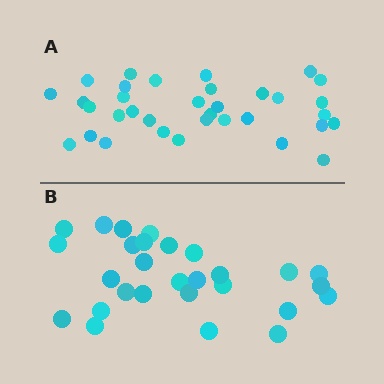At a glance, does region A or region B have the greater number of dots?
Region A (the top region) has more dots.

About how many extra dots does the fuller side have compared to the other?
Region A has about 6 more dots than region B.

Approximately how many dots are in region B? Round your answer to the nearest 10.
About 30 dots. (The exact count is 28, which rounds to 30.)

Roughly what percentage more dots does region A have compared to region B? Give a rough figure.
About 20% more.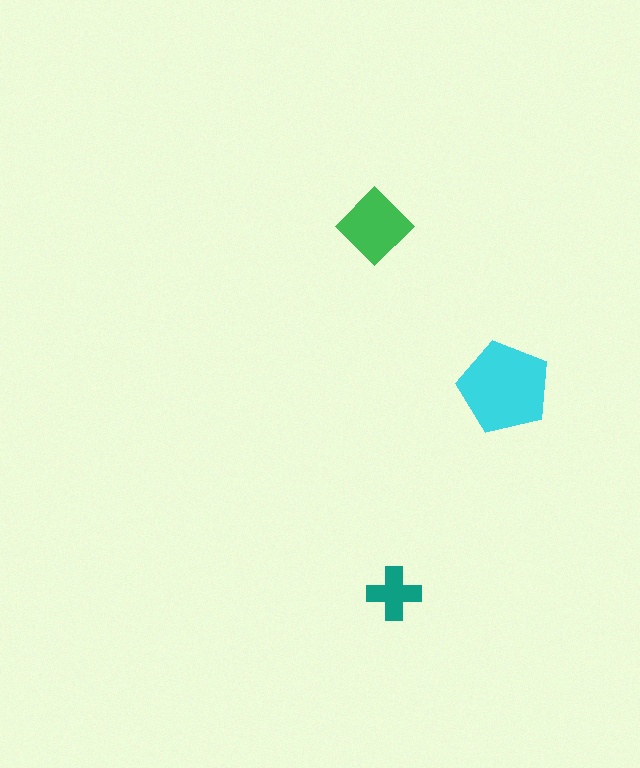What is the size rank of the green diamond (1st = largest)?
2nd.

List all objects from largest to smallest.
The cyan pentagon, the green diamond, the teal cross.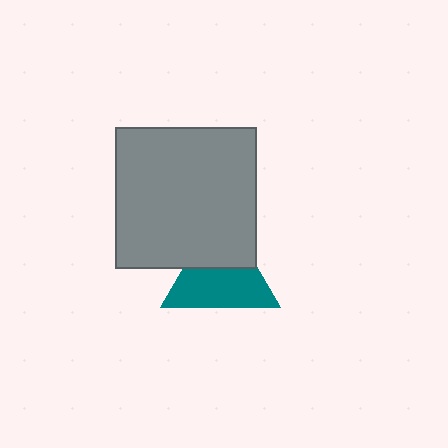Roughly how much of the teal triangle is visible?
About half of it is visible (roughly 60%).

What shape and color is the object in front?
The object in front is a gray square.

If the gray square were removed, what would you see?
You would see the complete teal triangle.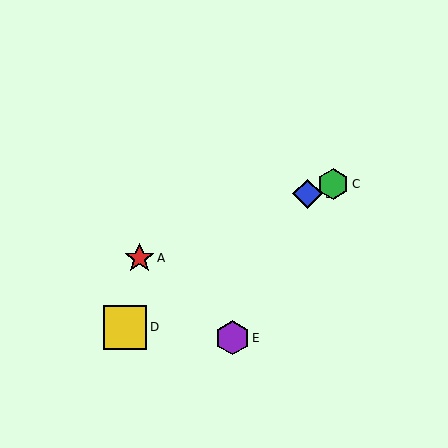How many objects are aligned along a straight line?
3 objects (A, B, C) are aligned along a straight line.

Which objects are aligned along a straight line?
Objects A, B, C are aligned along a straight line.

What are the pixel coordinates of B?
Object B is at (307, 194).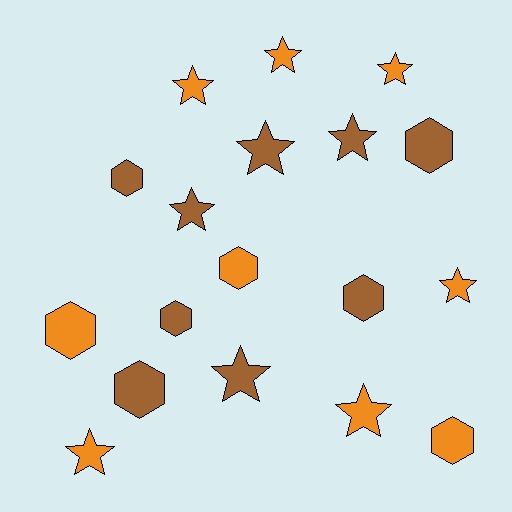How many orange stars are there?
There are 6 orange stars.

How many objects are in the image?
There are 18 objects.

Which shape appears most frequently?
Star, with 10 objects.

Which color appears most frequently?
Brown, with 9 objects.